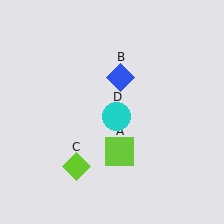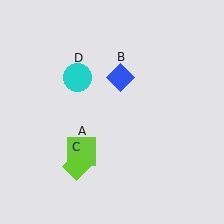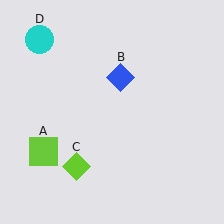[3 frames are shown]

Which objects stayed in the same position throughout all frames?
Blue diamond (object B) and lime diamond (object C) remained stationary.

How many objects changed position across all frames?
2 objects changed position: lime square (object A), cyan circle (object D).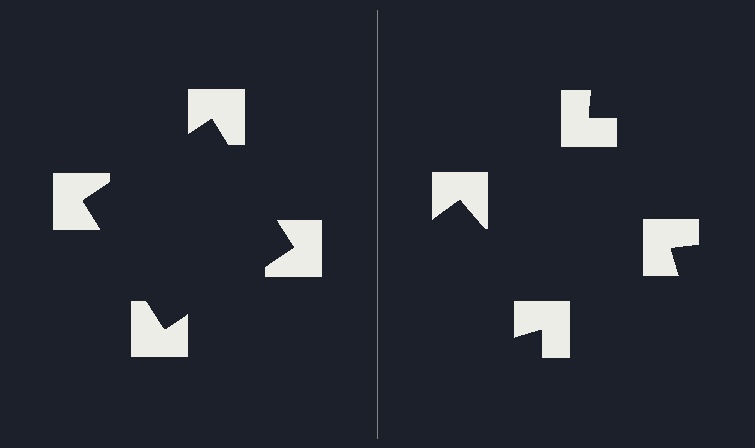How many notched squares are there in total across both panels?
8 — 4 on each side.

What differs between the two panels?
The notched squares are positioned identically on both sides; only the wedge orientations differ. On the left they align to a square; on the right they are misaligned.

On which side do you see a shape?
An illusory square appears on the left side. On the right side the wedge cuts are rotated, so no coherent shape forms.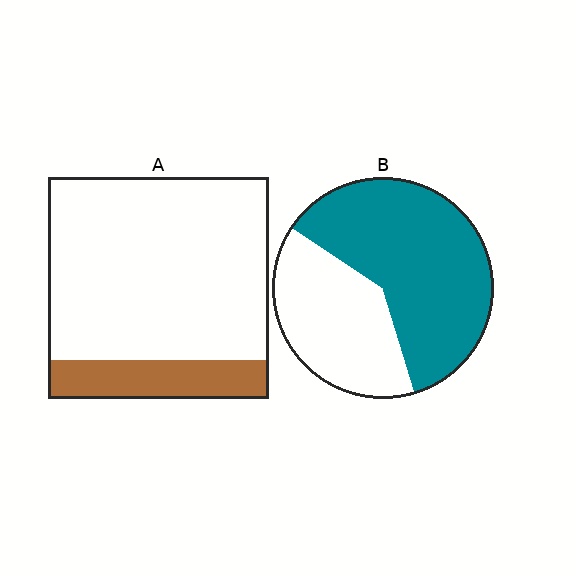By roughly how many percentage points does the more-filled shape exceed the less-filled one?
By roughly 45 percentage points (B over A).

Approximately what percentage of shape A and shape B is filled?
A is approximately 20% and B is approximately 60%.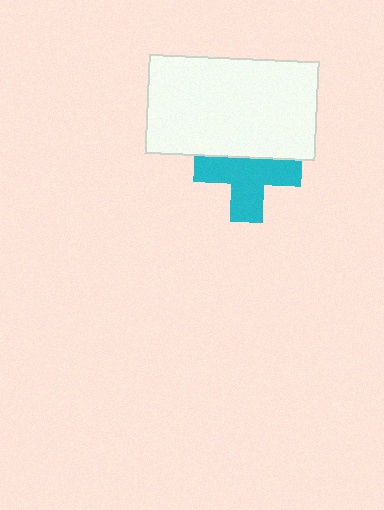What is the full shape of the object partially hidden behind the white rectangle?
The partially hidden object is a cyan cross.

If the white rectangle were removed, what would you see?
You would see the complete cyan cross.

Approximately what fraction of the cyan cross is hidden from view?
Roughly 32% of the cyan cross is hidden behind the white rectangle.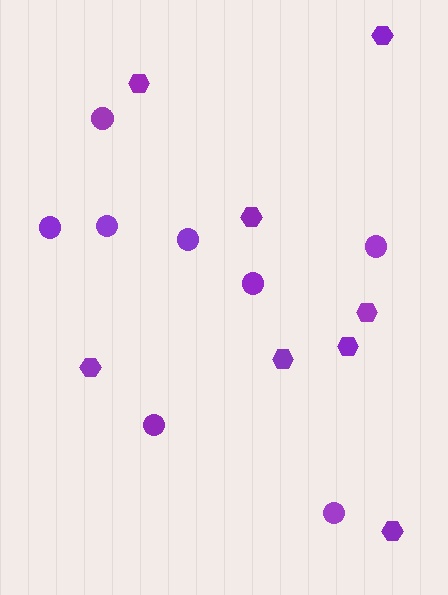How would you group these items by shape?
There are 2 groups: one group of hexagons (8) and one group of circles (8).